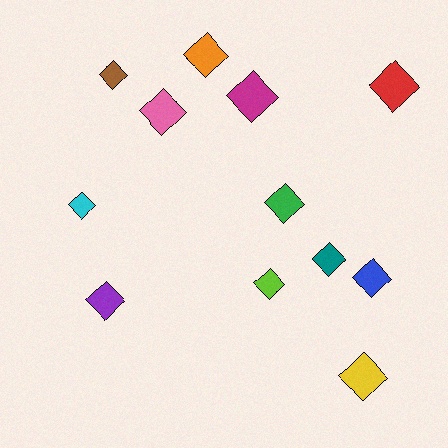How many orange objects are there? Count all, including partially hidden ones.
There is 1 orange object.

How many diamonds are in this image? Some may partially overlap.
There are 12 diamonds.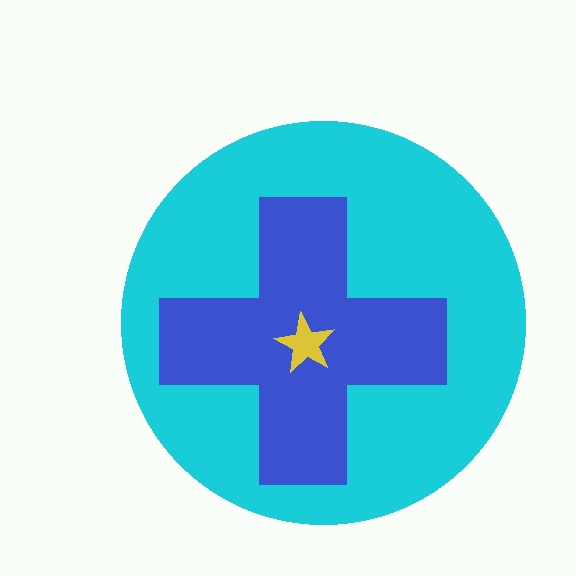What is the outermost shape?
The cyan circle.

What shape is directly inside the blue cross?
The yellow star.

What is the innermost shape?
The yellow star.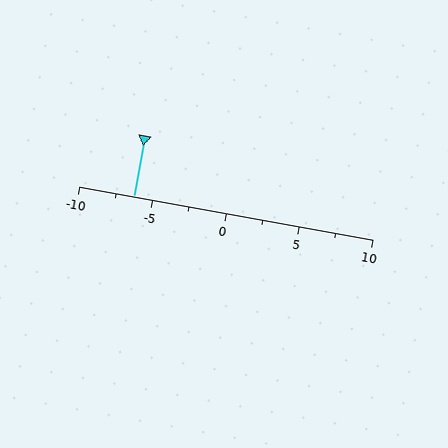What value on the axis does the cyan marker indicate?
The marker indicates approximately -6.2.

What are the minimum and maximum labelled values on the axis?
The axis runs from -10 to 10.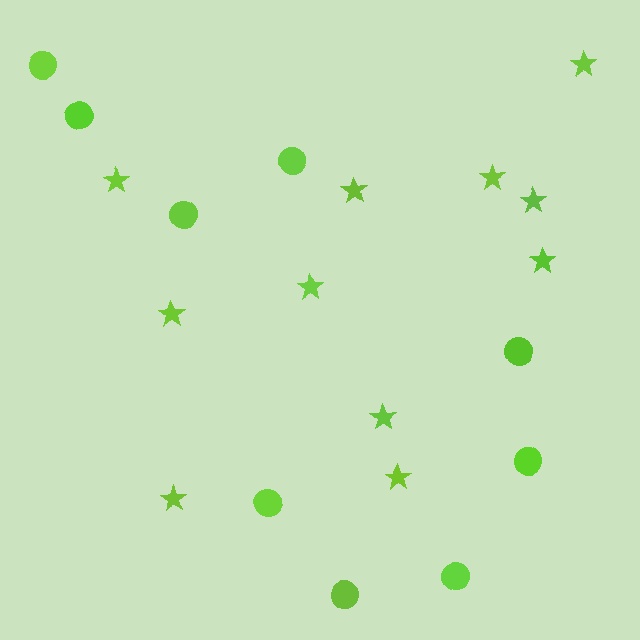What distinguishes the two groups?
There are 2 groups: one group of circles (9) and one group of stars (11).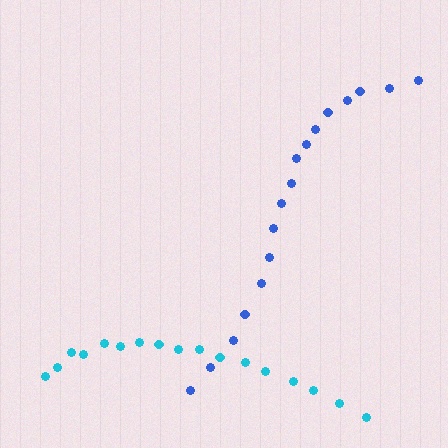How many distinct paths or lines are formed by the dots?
There are 2 distinct paths.